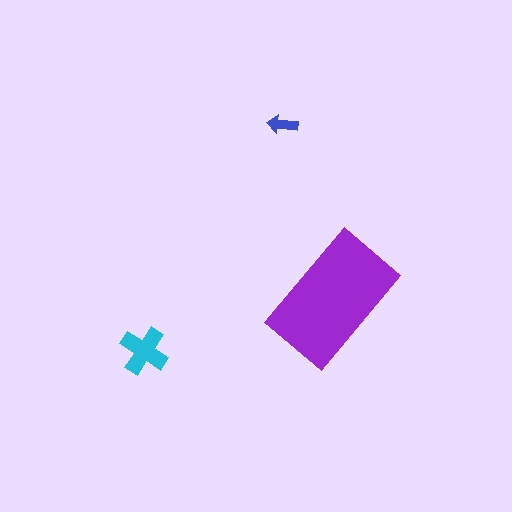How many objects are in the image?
There are 3 objects in the image.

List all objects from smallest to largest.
The blue arrow, the cyan cross, the purple rectangle.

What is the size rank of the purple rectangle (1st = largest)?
1st.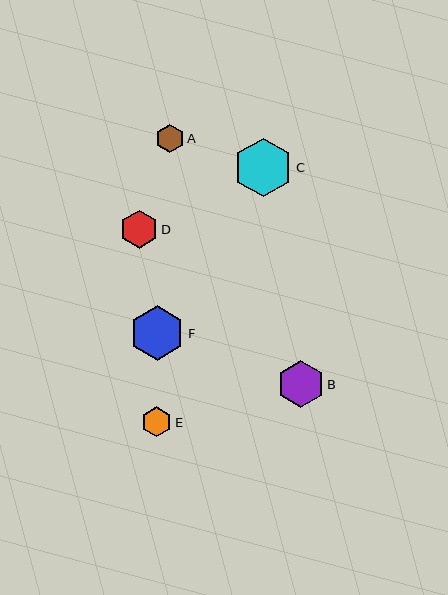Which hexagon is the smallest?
Hexagon A is the smallest with a size of approximately 29 pixels.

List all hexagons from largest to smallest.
From largest to smallest: C, F, B, D, E, A.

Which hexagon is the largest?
Hexagon C is the largest with a size of approximately 59 pixels.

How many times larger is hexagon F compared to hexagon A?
Hexagon F is approximately 1.9 times the size of hexagon A.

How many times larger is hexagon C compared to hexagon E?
Hexagon C is approximately 1.9 times the size of hexagon E.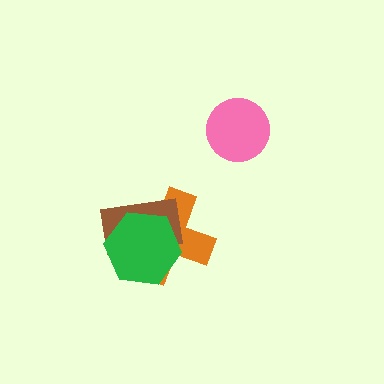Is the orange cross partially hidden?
Yes, it is partially covered by another shape.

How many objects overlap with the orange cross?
2 objects overlap with the orange cross.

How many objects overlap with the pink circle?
0 objects overlap with the pink circle.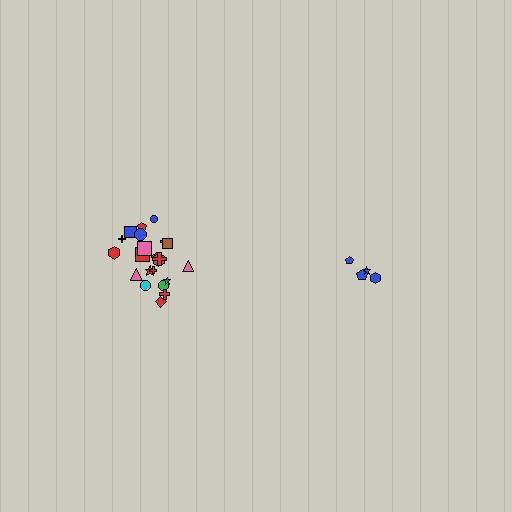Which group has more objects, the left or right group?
The left group.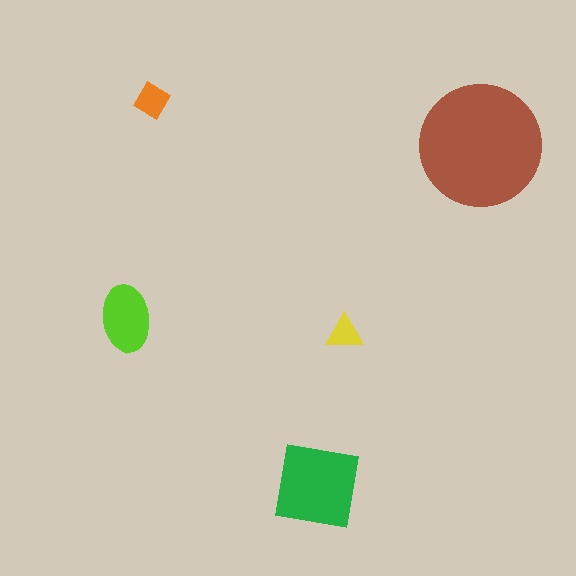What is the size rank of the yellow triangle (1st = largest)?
5th.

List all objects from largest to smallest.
The brown circle, the green square, the lime ellipse, the orange diamond, the yellow triangle.